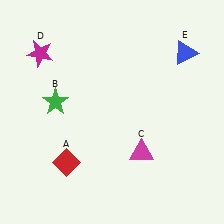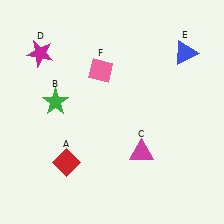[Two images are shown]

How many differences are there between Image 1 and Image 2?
There is 1 difference between the two images.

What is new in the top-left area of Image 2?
A pink diamond (F) was added in the top-left area of Image 2.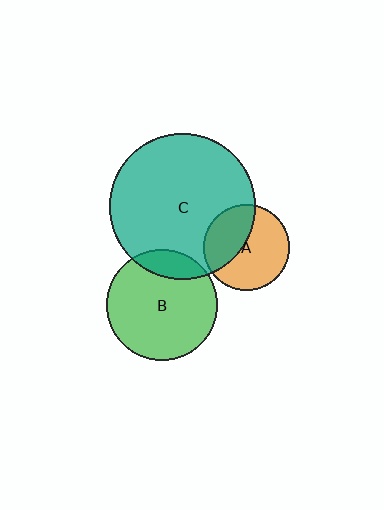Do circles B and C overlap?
Yes.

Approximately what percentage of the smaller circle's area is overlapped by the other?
Approximately 15%.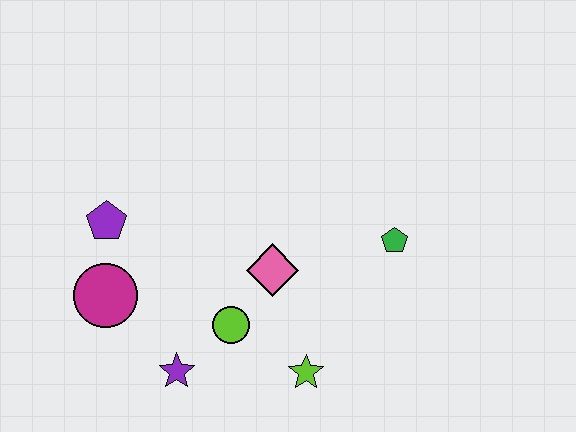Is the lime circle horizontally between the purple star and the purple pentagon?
No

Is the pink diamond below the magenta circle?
No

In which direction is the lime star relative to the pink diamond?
The lime star is below the pink diamond.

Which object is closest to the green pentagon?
The pink diamond is closest to the green pentagon.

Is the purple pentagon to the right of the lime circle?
No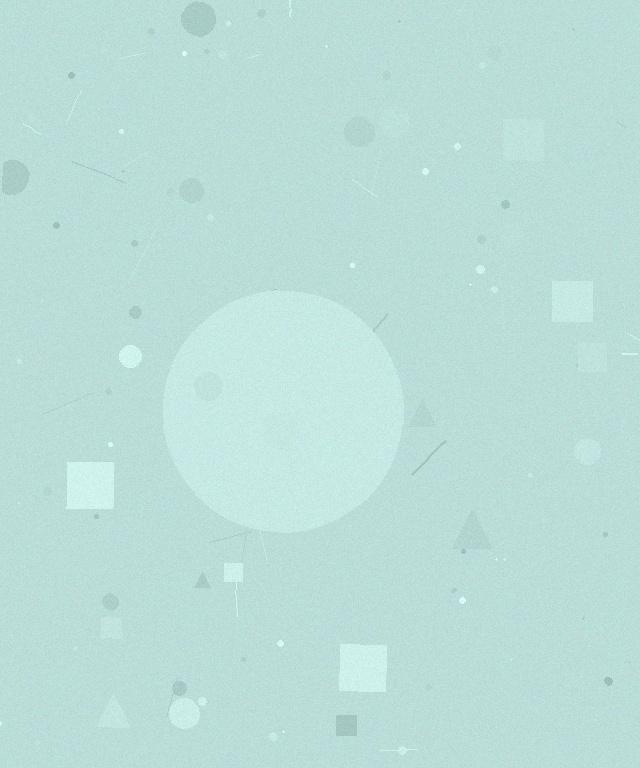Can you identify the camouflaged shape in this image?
The camouflaged shape is a circle.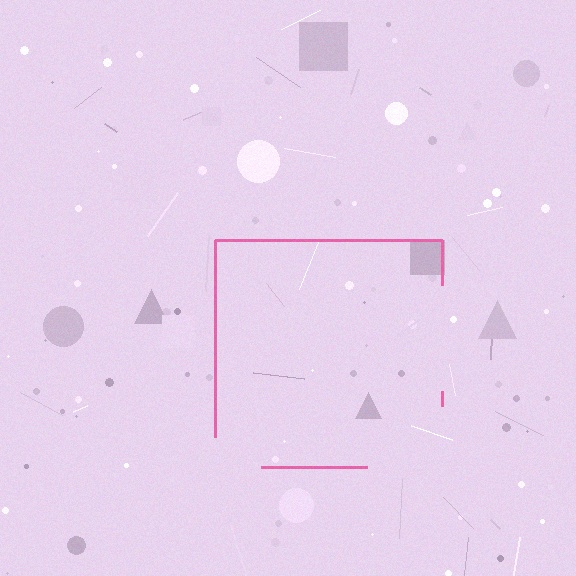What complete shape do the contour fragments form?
The contour fragments form a square.